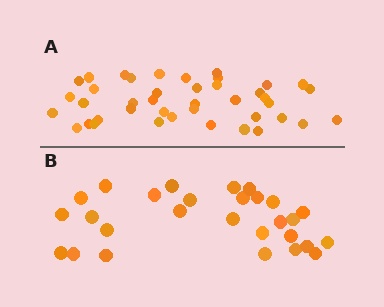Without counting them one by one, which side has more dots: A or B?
Region A (the top region) has more dots.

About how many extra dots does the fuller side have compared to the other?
Region A has approximately 15 more dots than region B.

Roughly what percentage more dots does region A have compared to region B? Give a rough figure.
About 45% more.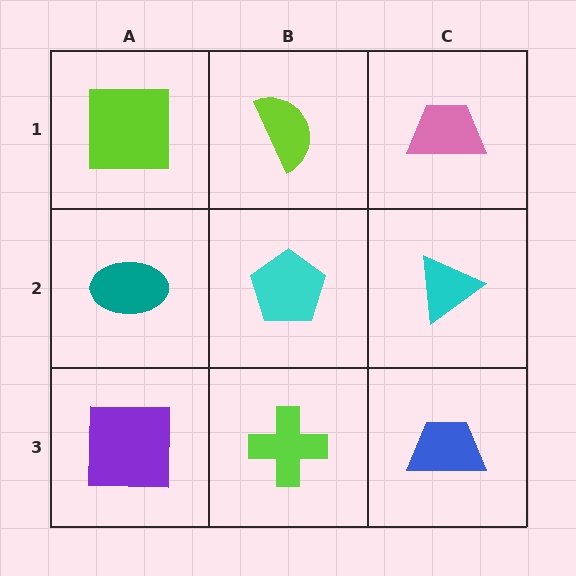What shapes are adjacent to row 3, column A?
A teal ellipse (row 2, column A), a lime cross (row 3, column B).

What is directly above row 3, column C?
A cyan triangle.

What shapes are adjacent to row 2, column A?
A lime square (row 1, column A), a purple square (row 3, column A), a cyan pentagon (row 2, column B).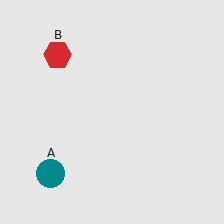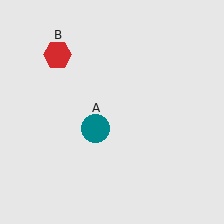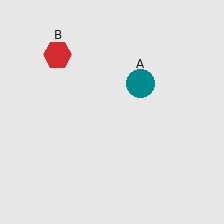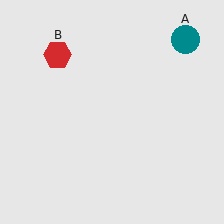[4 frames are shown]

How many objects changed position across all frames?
1 object changed position: teal circle (object A).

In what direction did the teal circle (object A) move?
The teal circle (object A) moved up and to the right.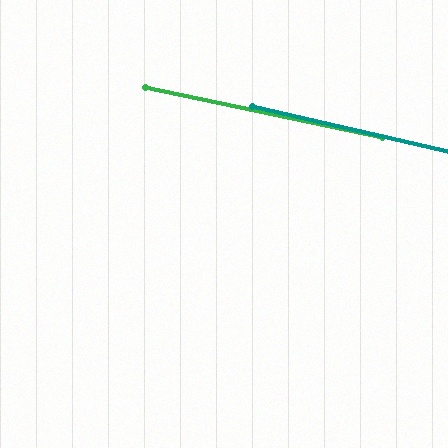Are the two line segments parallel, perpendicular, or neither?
Parallel — their directions differ by only 1.2°.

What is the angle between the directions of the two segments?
Approximately 1 degree.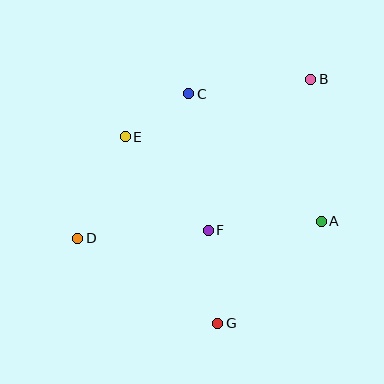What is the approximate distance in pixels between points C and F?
The distance between C and F is approximately 138 pixels.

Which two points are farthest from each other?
Points B and D are farthest from each other.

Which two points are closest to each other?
Points C and E are closest to each other.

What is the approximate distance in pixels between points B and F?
The distance between B and F is approximately 182 pixels.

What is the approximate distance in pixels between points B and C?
The distance between B and C is approximately 123 pixels.